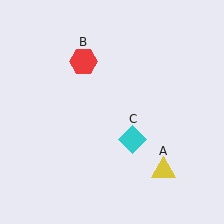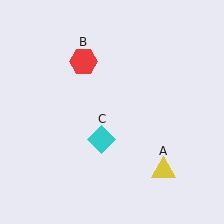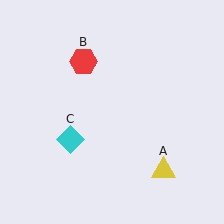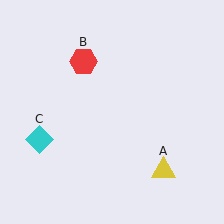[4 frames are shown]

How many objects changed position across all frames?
1 object changed position: cyan diamond (object C).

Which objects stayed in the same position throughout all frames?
Yellow triangle (object A) and red hexagon (object B) remained stationary.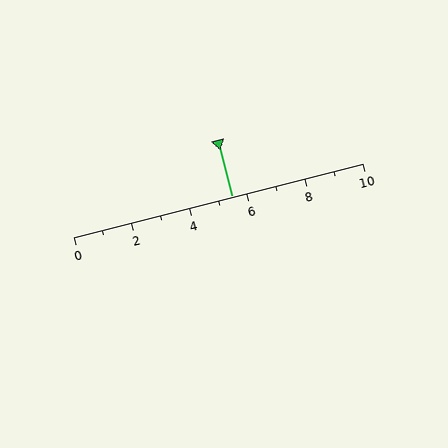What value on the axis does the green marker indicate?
The marker indicates approximately 5.5.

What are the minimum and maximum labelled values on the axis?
The axis runs from 0 to 10.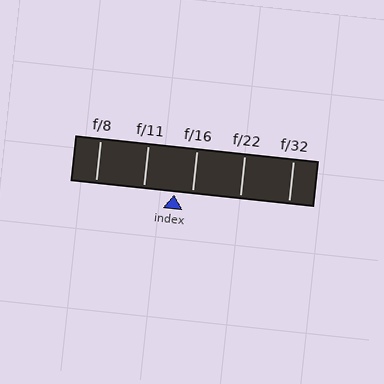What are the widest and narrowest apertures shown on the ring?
The widest aperture shown is f/8 and the narrowest is f/32.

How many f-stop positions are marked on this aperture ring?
There are 5 f-stop positions marked.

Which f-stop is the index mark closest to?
The index mark is closest to f/16.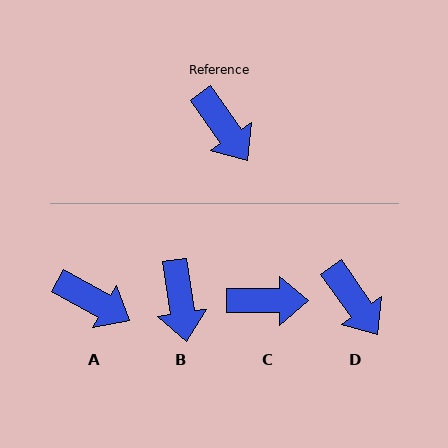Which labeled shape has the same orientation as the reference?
D.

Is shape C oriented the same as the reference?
No, it is off by about 55 degrees.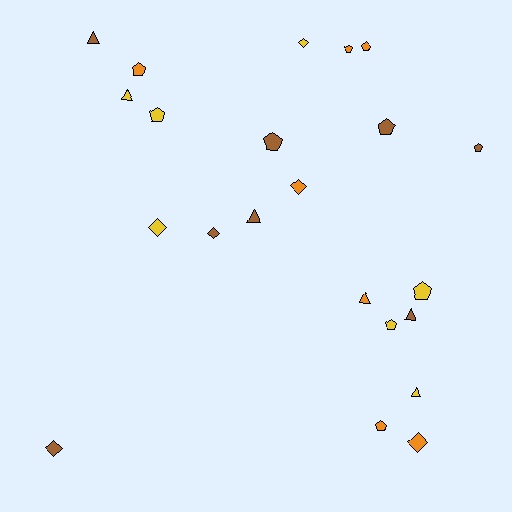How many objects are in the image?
There are 22 objects.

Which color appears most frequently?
Brown, with 8 objects.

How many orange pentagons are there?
There are 4 orange pentagons.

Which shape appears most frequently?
Pentagon, with 10 objects.